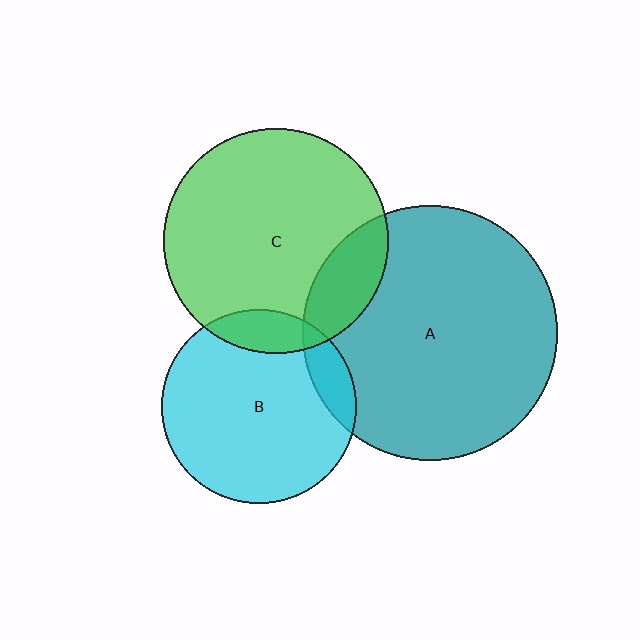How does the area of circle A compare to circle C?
Approximately 1.3 times.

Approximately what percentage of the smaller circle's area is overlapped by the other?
Approximately 15%.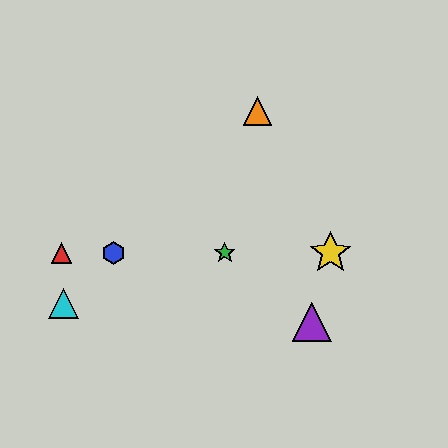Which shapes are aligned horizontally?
The red triangle, the blue hexagon, the green star, the yellow star are aligned horizontally.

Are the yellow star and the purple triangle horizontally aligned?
No, the yellow star is at y≈253 and the purple triangle is at y≈322.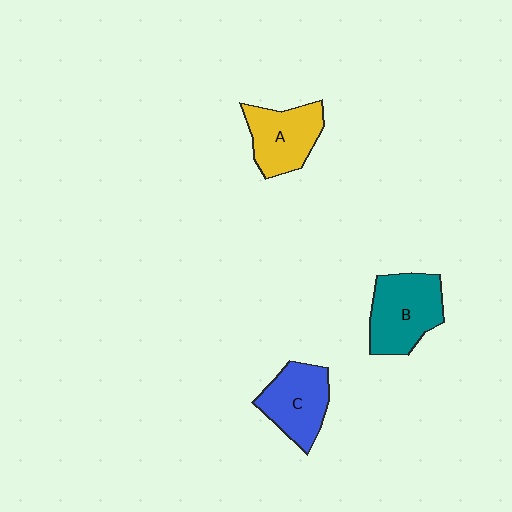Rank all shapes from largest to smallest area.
From largest to smallest: B (teal), C (blue), A (yellow).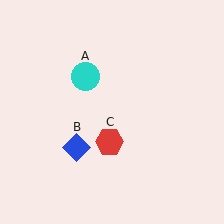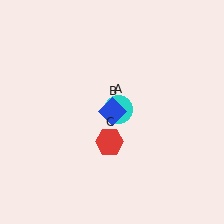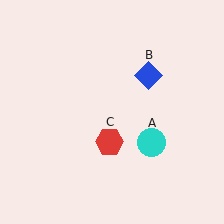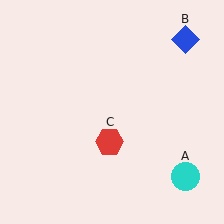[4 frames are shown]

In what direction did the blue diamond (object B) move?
The blue diamond (object B) moved up and to the right.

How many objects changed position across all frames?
2 objects changed position: cyan circle (object A), blue diamond (object B).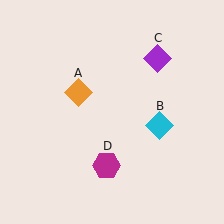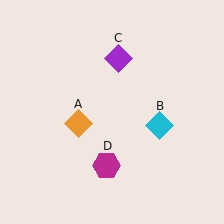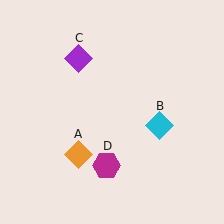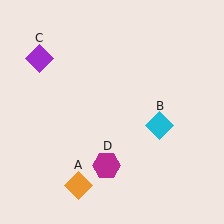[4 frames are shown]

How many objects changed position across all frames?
2 objects changed position: orange diamond (object A), purple diamond (object C).